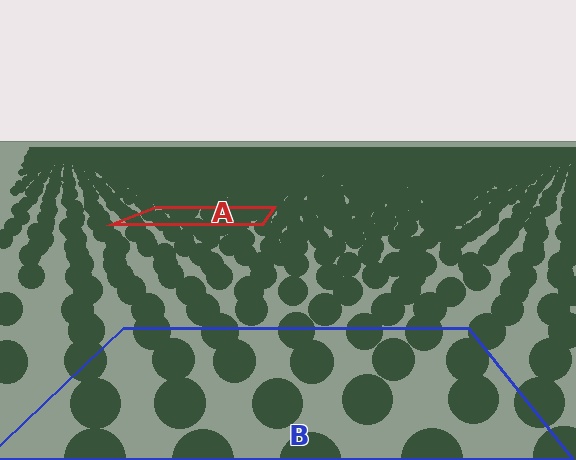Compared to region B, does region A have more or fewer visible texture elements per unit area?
Region A has more texture elements per unit area — they are packed more densely because it is farther away.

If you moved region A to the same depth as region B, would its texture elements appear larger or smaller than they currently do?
They would appear larger. At a closer depth, the same texture elements are projected at a bigger on-screen size.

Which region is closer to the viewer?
Region B is closer. The texture elements there are larger and more spread out.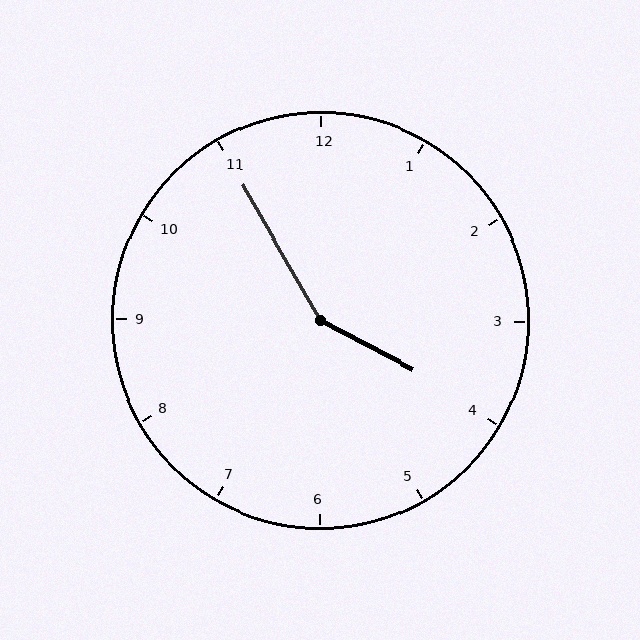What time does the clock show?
3:55.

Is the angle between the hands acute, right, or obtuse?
It is obtuse.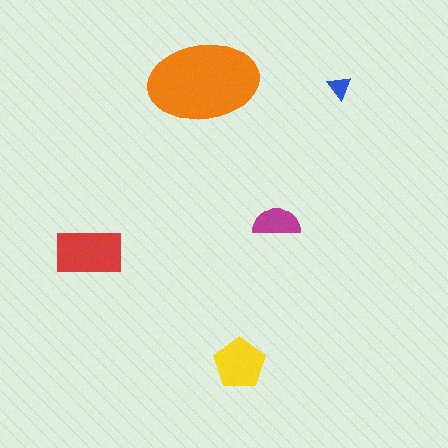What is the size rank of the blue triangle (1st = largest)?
5th.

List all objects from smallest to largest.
The blue triangle, the magenta semicircle, the yellow pentagon, the red rectangle, the orange ellipse.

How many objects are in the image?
There are 5 objects in the image.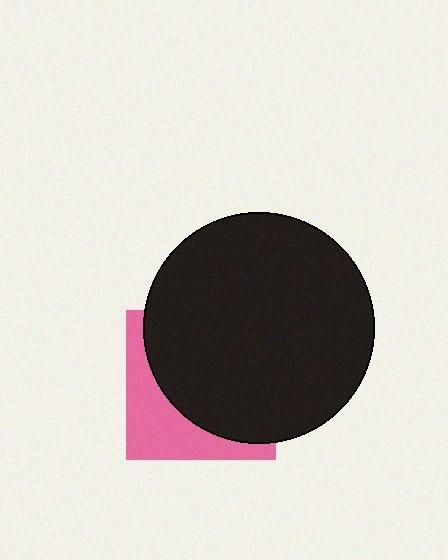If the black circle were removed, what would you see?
You would see the complete pink square.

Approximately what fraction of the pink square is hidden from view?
Roughly 66% of the pink square is hidden behind the black circle.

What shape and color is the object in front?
The object in front is a black circle.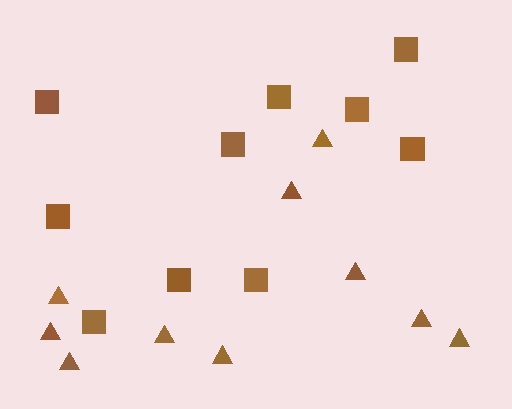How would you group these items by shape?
There are 2 groups: one group of triangles (10) and one group of squares (10).